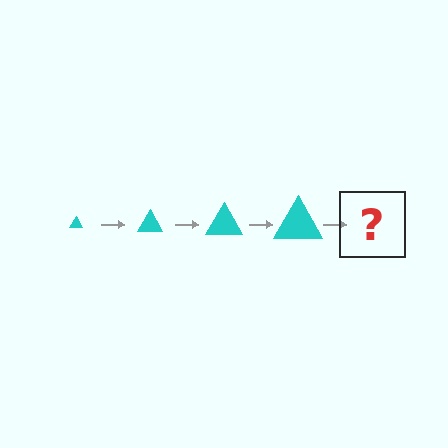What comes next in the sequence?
The next element should be a cyan triangle, larger than the previous one.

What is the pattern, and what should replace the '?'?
The pattern is that the triangle gets progressively larger each step. The '?' should be a cyan triangle, larger than the previous one.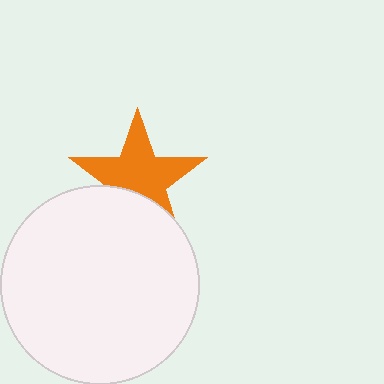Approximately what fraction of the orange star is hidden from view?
Roughly 31% of the orange star is hidden behind the white circle.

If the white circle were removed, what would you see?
You would see the complete orange star.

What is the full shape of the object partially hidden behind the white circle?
The partially hidden object is an orange star.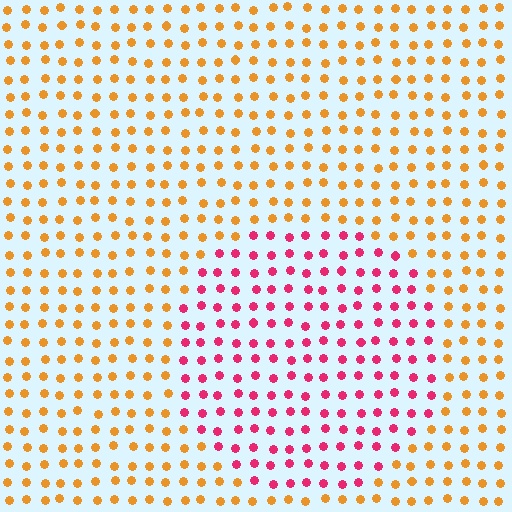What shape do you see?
I see a circle.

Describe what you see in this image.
The image is filled with small orange elements in a uniform arrangement. A circle-shaped region is visible where the elements are tinted to a slightly different hue, forming a subtle color boundary.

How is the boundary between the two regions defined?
The boundary is defined purely by a slight shift in hue (about 57 degrees). Spacing, size, and orientation are identical on both sides.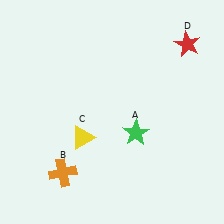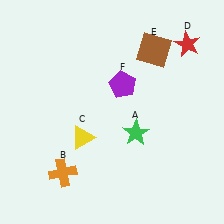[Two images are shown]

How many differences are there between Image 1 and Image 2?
There are 2 differences between the two images.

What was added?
A brown square (E), a purple pentagon (F) were added in Image 2.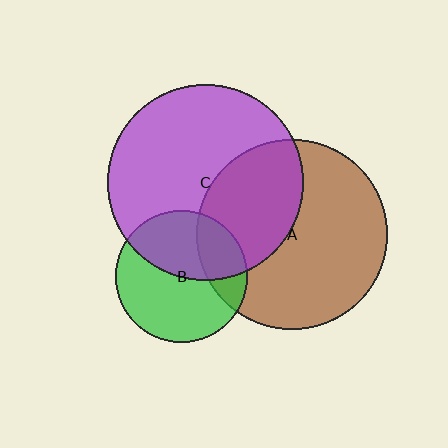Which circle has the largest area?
Circle C (purple).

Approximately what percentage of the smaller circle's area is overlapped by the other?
Approximately 35%.